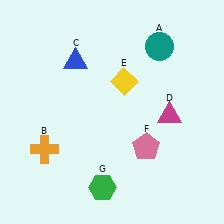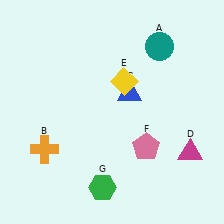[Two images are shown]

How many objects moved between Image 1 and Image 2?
2 objects moved between the two images.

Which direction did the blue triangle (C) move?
The blue triangle (C) moved right.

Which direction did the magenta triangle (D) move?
The magenta triangle (D) moved down.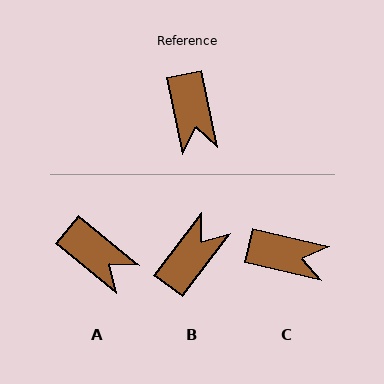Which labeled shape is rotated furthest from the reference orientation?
B, about 131 degrees away.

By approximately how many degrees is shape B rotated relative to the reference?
Approximately 131 degrees counter-clockwise.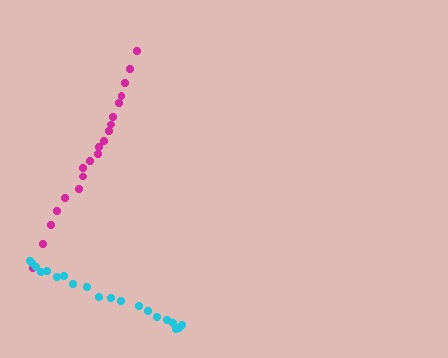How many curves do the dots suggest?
There are 2 distinct paths.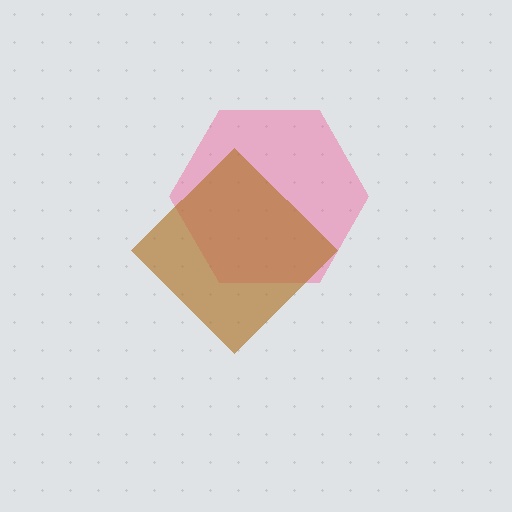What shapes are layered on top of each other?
The layered shapes are: a pink hexagon, a brown diamond.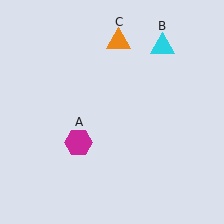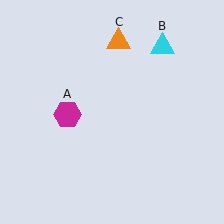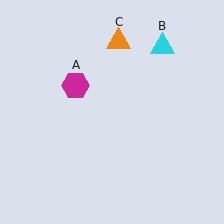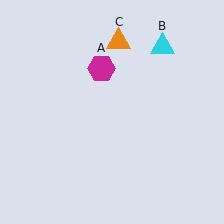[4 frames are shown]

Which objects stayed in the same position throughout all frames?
Cyan triangle (object B) and orange triangle (object C) remained stationary.